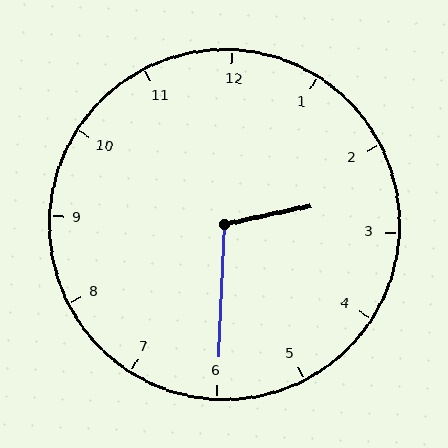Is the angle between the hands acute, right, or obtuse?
It is obtuse.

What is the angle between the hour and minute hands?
Approximately 105 degrees.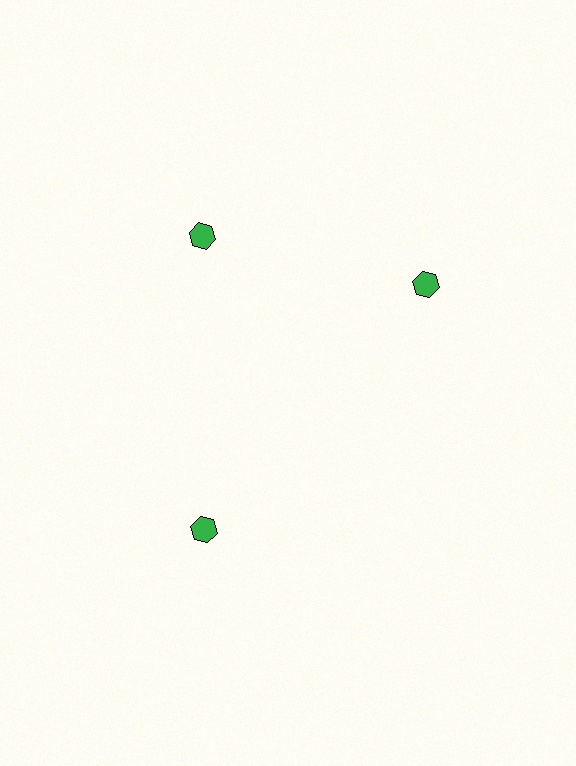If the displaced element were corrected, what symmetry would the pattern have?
It would have 3-fold rotational symmetry — the pattern would map onto itself every 120 degrees.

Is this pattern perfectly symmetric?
No. The 3 green hexagons are arranged in a ring, but one element near the 3 o'clock position is rotated out of alignment along the ring, breaking the 3-fold rotational symmetry.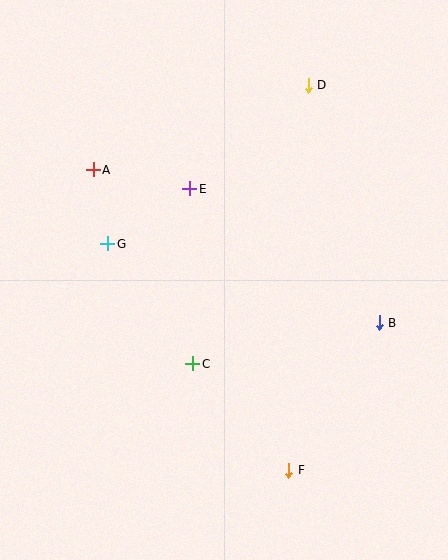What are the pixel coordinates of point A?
Point A is at (93, 170).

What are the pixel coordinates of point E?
Point E is at (190, 189).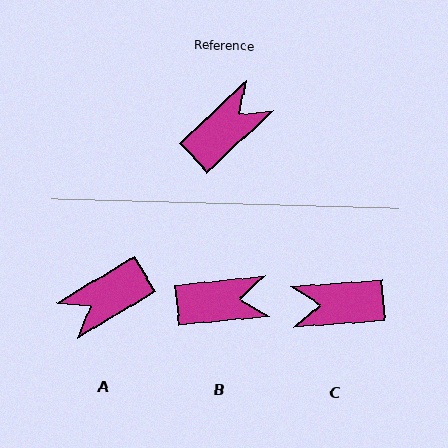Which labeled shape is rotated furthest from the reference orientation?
A, about 168 degrees away.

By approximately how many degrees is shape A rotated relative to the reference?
Approximately 168 degrees counter-clockwise.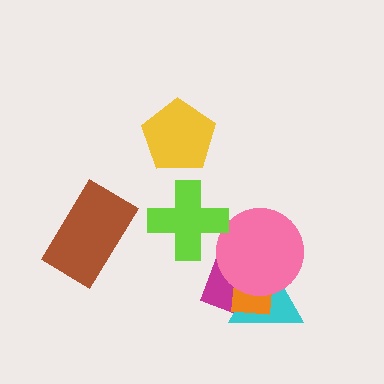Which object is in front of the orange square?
The pink circle is in front of the orange square.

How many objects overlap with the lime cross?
0 objects overlap with the lime cross.